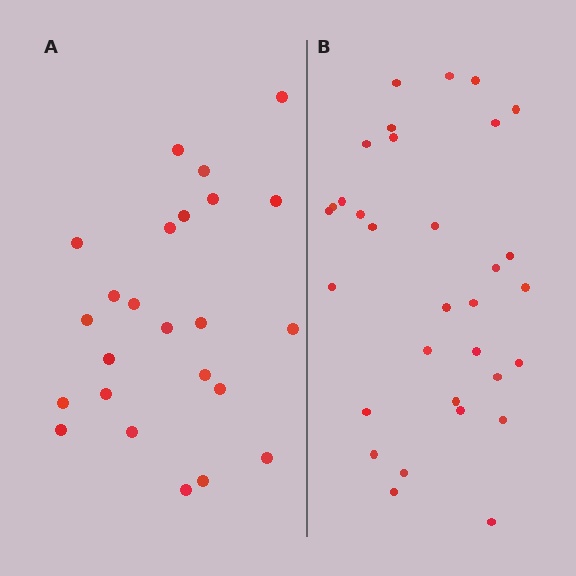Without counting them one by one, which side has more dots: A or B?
Region B (the right region) has more dots.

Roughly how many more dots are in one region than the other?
Region B has roughly 8 or so more dots than region A.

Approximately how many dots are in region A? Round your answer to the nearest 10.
About 20 dots. (The exact count is 24, which rounds to 20.)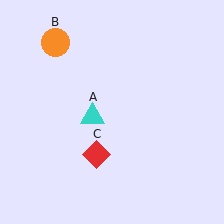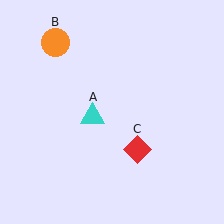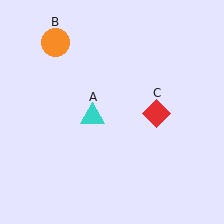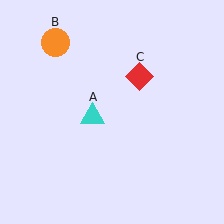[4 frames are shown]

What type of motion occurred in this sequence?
The red diamond (object C) rotated counterclockwise around the center of the scene.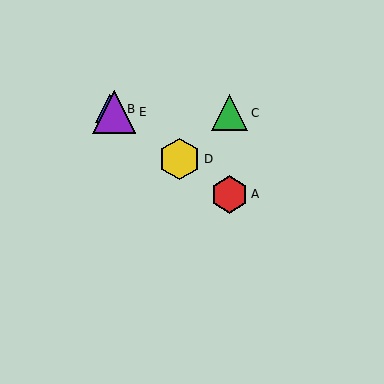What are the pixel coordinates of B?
Object B is at (110, 109).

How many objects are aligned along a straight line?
4 objects (A, B, D, E) are aligned along a straight line.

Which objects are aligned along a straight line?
Objects A, B, D, E are aligned along a straight line.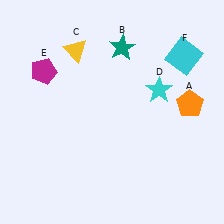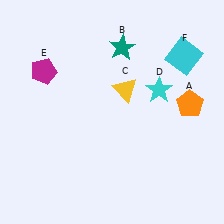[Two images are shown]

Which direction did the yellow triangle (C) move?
The yellow triangle (C) moved right.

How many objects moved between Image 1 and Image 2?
1 object moved between the two images.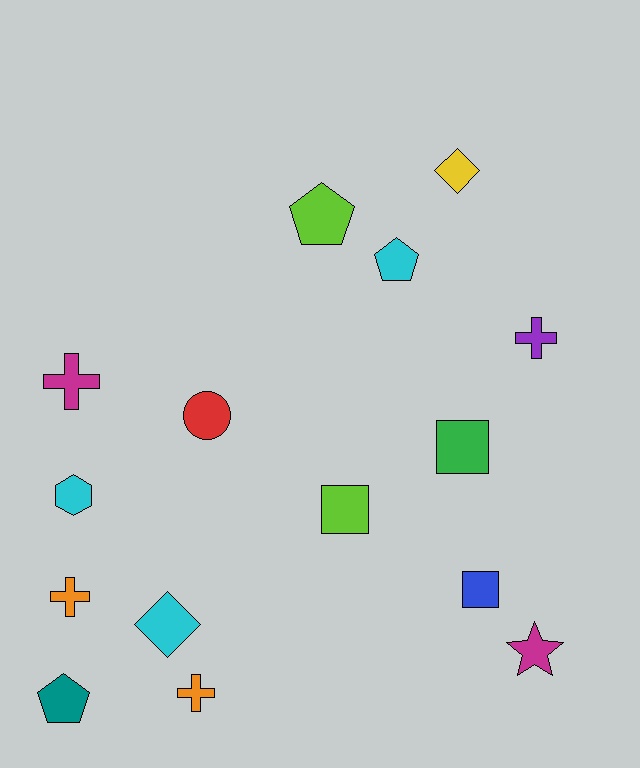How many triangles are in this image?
There are no triangles.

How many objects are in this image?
There are 15 objects.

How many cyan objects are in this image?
There are 3 cyan objects.